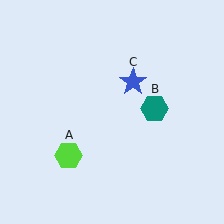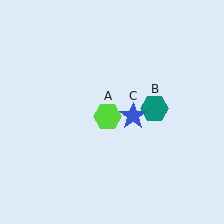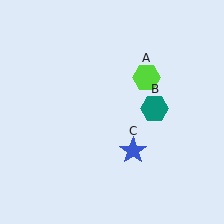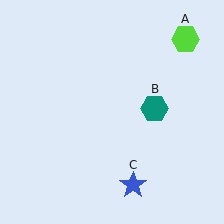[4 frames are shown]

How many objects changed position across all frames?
2 objects changed position: lime hexagon (object A), blue star (object C).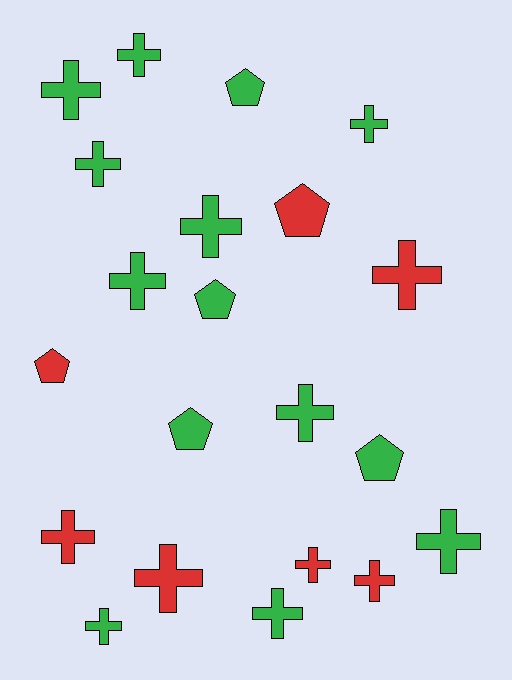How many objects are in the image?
There are 21 objects.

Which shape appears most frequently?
Cross, with 15 objects.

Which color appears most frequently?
Green, with 14 objects.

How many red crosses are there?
There are 5 red crosses.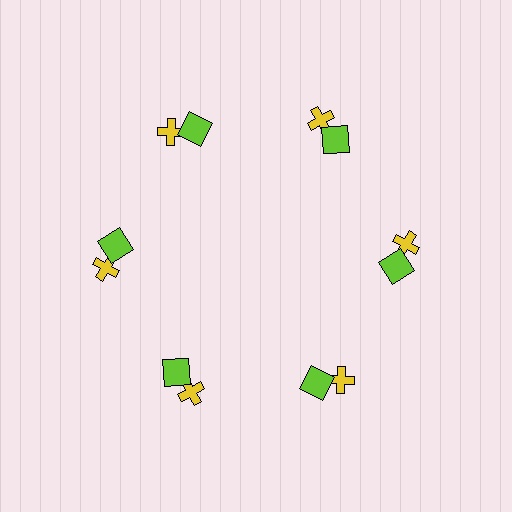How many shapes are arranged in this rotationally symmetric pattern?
There are 12 shapes, arranged in 6 groups of 2.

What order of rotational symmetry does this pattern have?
This pattern has 6-fold rotational symmetry.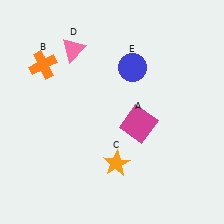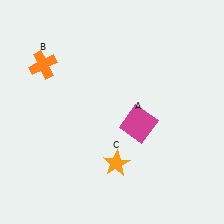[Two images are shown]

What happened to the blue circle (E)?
The blue circle (E) was removed in Image 2. It was in the top-right area of Image 1.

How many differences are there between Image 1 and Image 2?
There are 2 differences between the two images.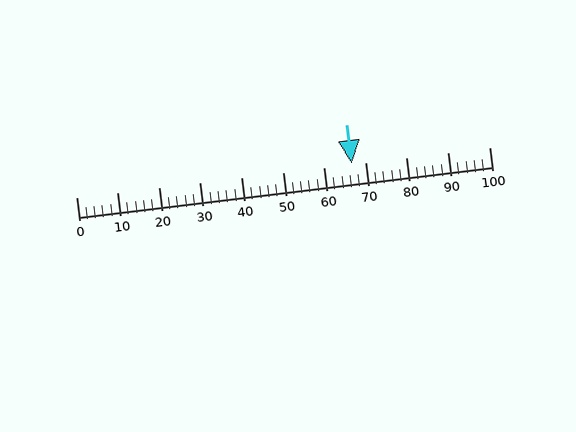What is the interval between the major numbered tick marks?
The major tick marks are spaced 10 units apart.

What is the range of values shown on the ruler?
The ruler shows values from 0 to 100.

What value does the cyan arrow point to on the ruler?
The cyan arrow points to approximately 67.